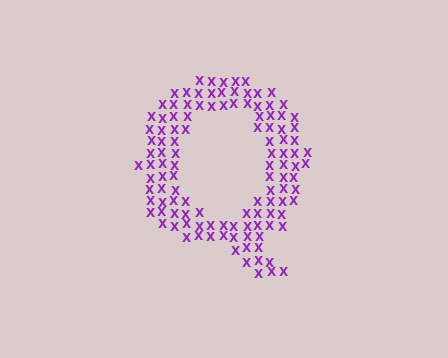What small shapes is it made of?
It is made of small letter X's.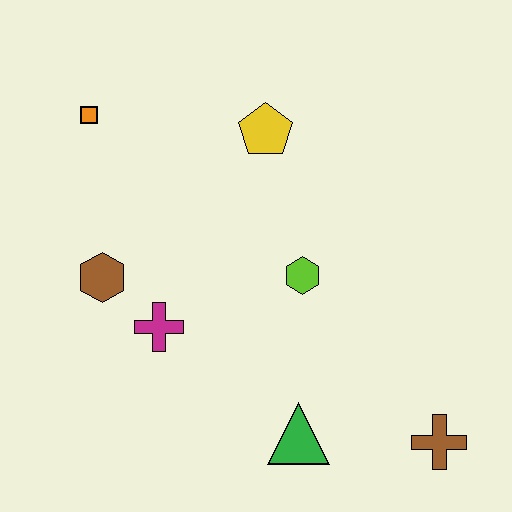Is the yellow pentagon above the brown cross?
Yes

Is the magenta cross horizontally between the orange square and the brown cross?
Yes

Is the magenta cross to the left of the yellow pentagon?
Yes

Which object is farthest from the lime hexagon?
The orange square is farthest from the lime hexagon.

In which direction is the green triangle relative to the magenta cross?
The green triangle is to the right of the magenta cross.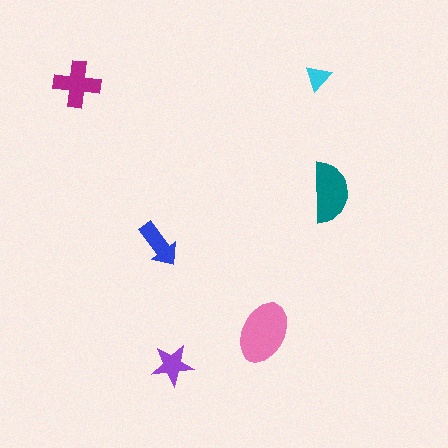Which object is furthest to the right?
The teal semicircle is rightmost.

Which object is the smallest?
The cyan triangle.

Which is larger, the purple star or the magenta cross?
The magenta cross.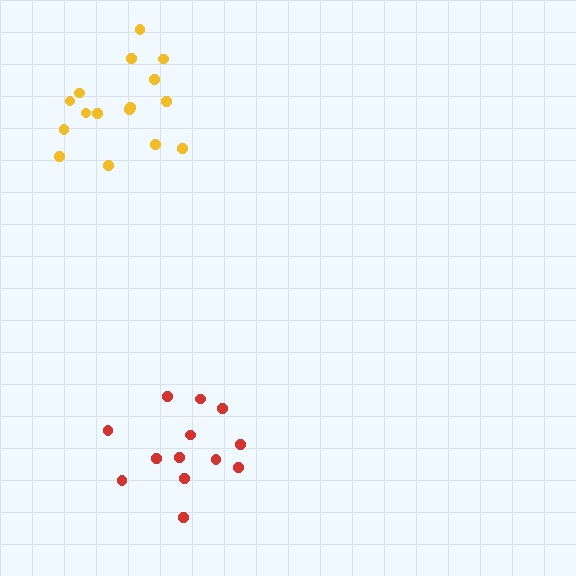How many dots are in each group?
Group 1: 13 dots, Group 2: 16 dots (29 total).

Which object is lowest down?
The red cluster is bottommost.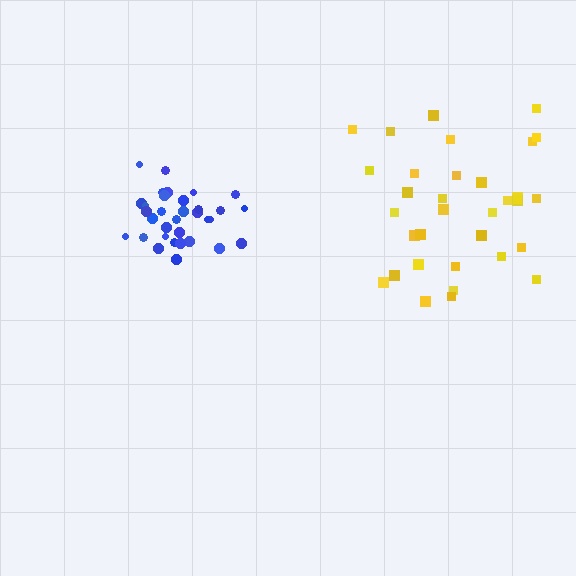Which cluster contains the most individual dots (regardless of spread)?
Yellow (34).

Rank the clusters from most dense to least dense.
blue, yellow.